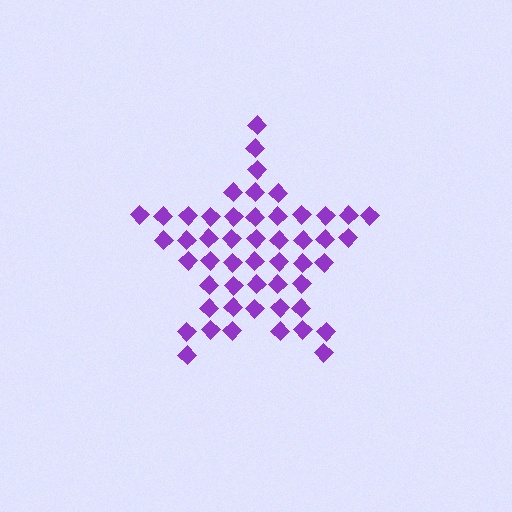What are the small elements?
The small elements are diamonds.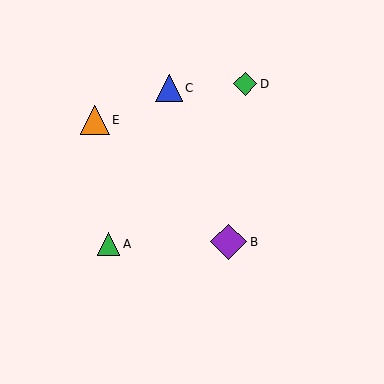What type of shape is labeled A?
Shape A is a green triangle.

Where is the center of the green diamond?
The center of the green diamond is at (245, 84).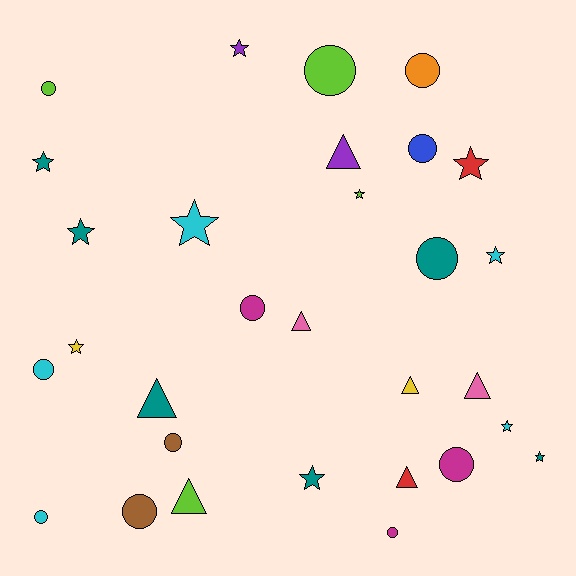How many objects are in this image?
There are 30 objects.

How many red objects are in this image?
There are 2 red objects.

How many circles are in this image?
There are 12 circles.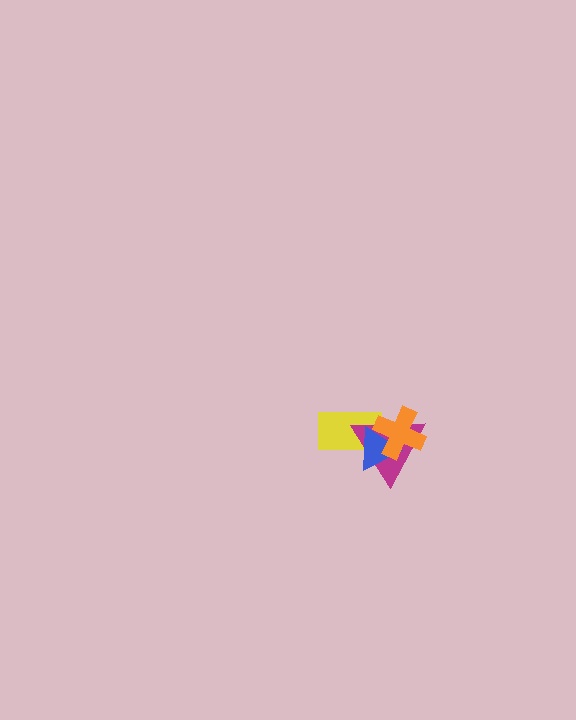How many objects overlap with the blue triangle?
3 objects overlap with the blue triangle.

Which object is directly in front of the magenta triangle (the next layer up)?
The blue triangle is directly in front of the magenta triangle.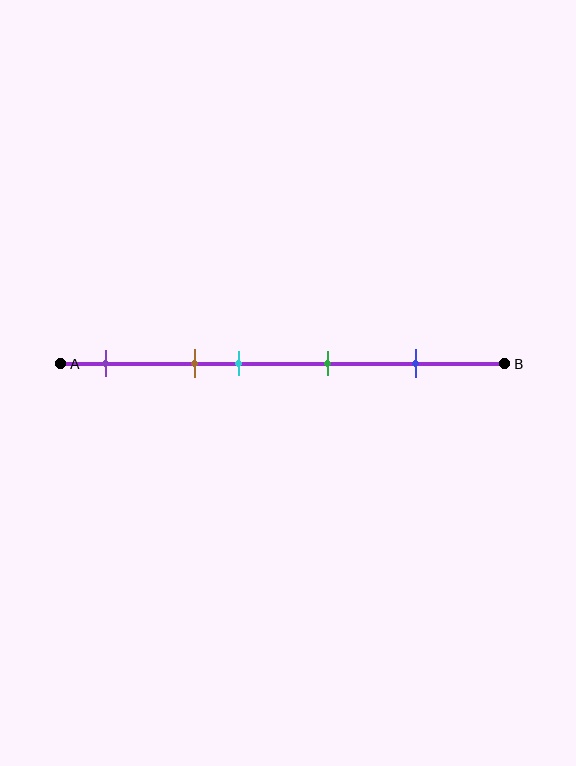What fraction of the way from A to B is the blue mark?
The blue mark is approximately 80% (0.8) of the way from A to B.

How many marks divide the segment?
There are 5 marks dividing the segment.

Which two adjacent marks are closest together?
The brown and cyan marks are the closest adjacent pair.